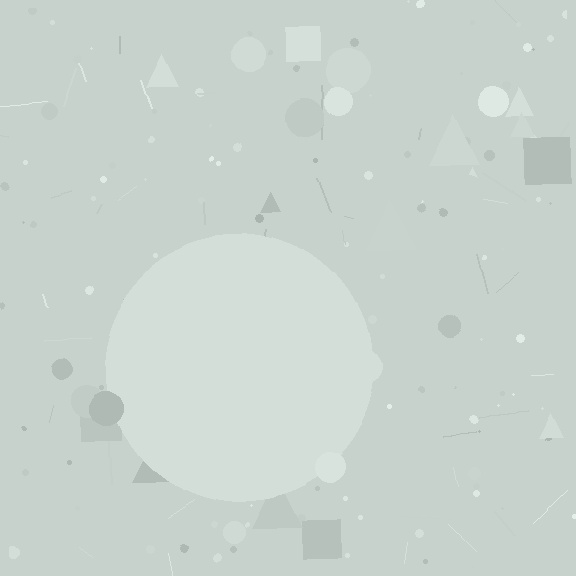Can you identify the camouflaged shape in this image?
The camouflaged shape is a circle.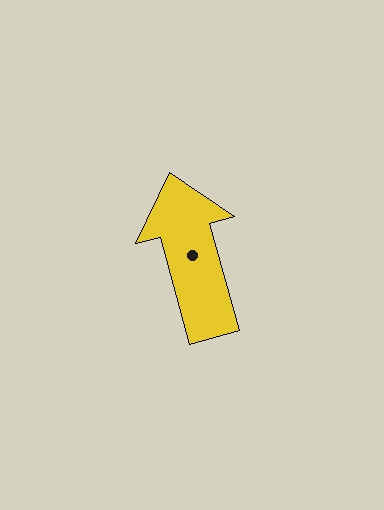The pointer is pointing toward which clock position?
Roughly 11 o'clock.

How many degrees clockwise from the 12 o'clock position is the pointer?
Approximately 345 degrees.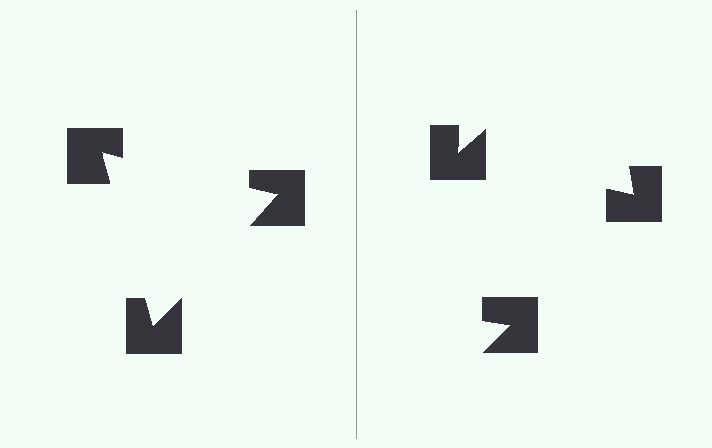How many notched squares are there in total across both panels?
6 — 3 on each side.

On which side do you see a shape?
An illusory triangle appears on the left side. On the right side the wedge cuts are rotated, so no coherent shape forms.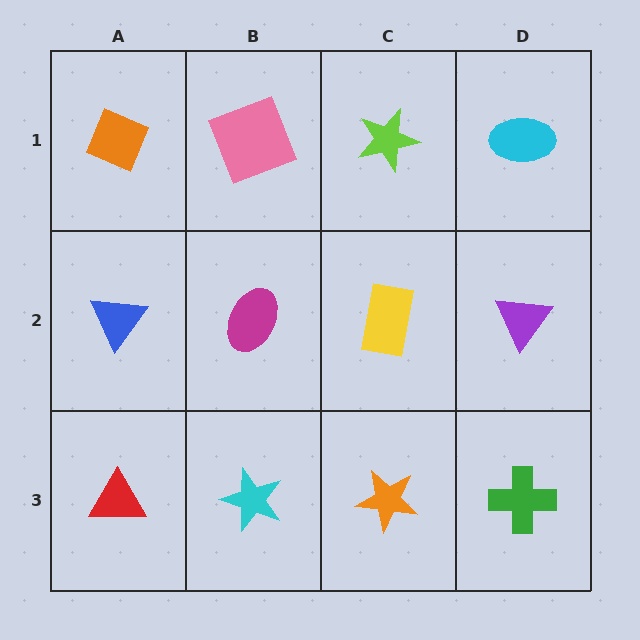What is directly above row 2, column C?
A lime star.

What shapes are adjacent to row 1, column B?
A magenta ellipse (row 2, column B), an orange diamond (row 1, column A), a lime star (row 1, column C).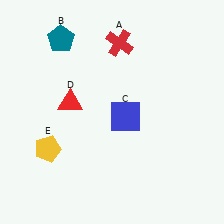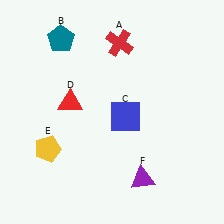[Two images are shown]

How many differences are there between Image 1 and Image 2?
There is 1 difference between the two images.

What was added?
A purple triangle (F) was added in Image 2.